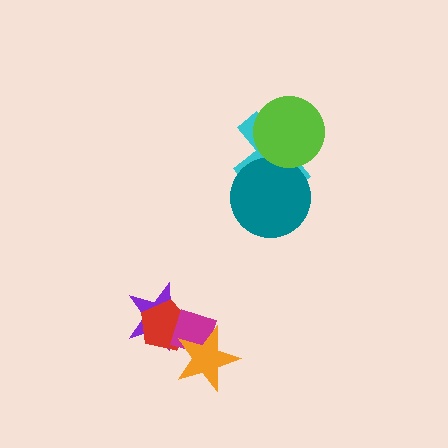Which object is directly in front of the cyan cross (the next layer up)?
The teal circle is directly in front of the cyan cross.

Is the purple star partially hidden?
Yes, it is partially covered by another shape.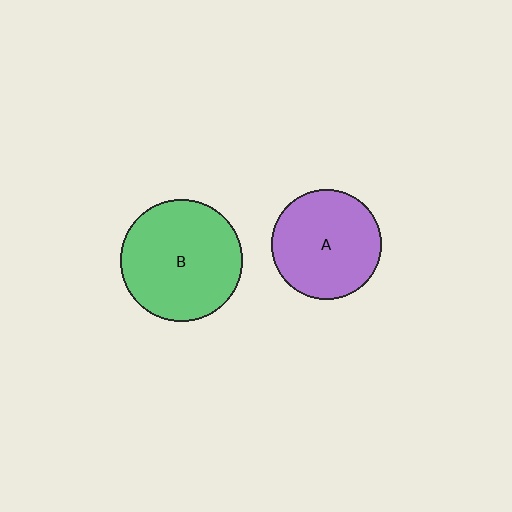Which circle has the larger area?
Circle B (green).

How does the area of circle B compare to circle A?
Approximately 1.2 times.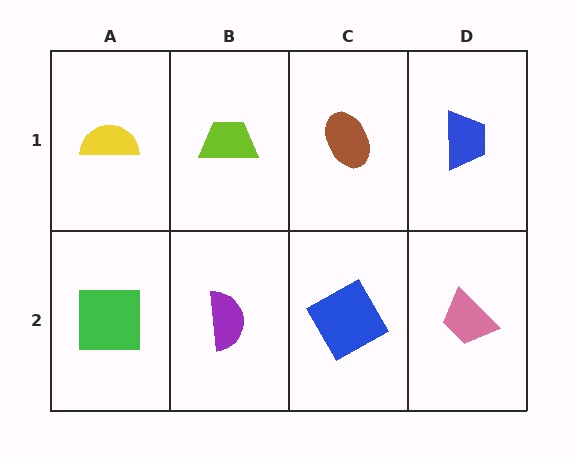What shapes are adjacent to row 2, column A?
A yellow semicircle (row 1, column A), a purple semicircle (row 2, column B).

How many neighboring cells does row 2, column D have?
2.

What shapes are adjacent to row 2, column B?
A lime trapezoid (row 1, column B), a green square (row 2, column A), a blue square (row 2, column C).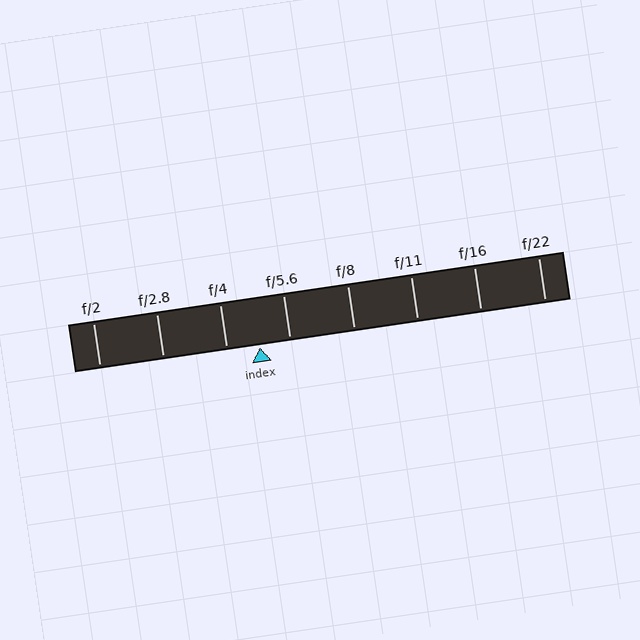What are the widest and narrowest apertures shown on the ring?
The widest aperture shown is f/2 and the narrowest is f/22.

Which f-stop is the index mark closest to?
The index mark is closest to f/5.6.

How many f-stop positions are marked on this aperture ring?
There are 8 f-stop positions marked.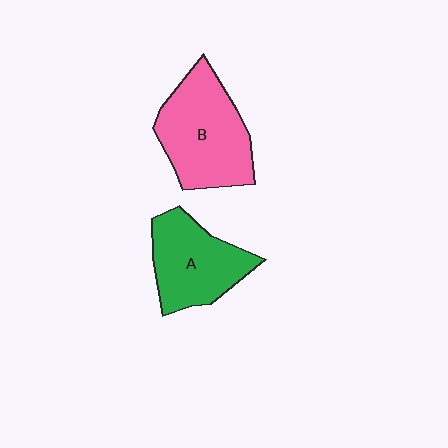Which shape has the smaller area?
Shape A (green).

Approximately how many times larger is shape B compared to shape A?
Approximately 1.2 times.